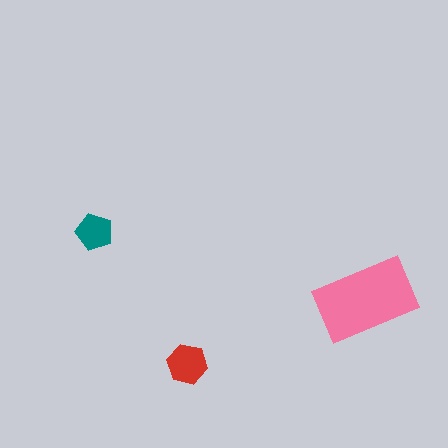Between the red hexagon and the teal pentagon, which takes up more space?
The red hexagon.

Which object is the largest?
The pink rectangle.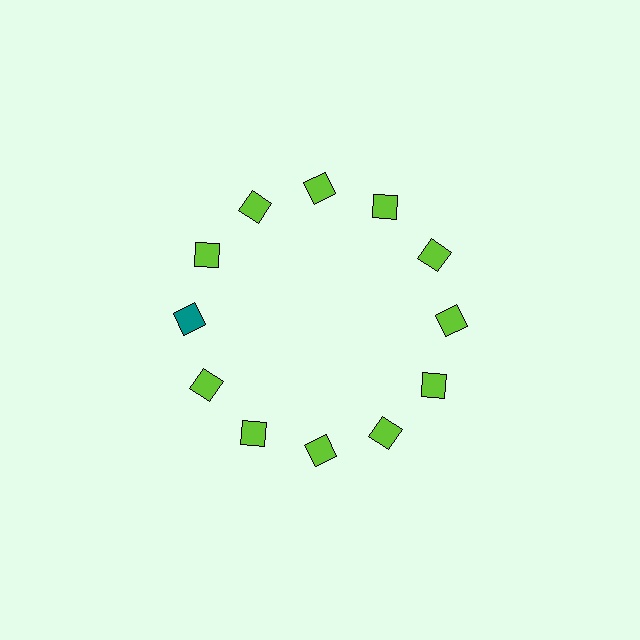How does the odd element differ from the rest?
It has a different color: teal instead of lime.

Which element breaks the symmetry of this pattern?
The teal square at roughly the 9 o'clock position breaks the symmetry. All other shapes are lime squares.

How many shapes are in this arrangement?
There are 12 shapes arranged in a ring pattern.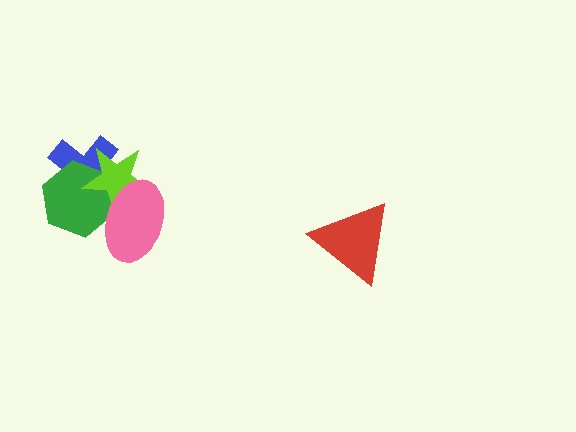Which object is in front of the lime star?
The pink ellipse is in front of the lime star.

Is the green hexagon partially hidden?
Yes, it is partially covered by another shape.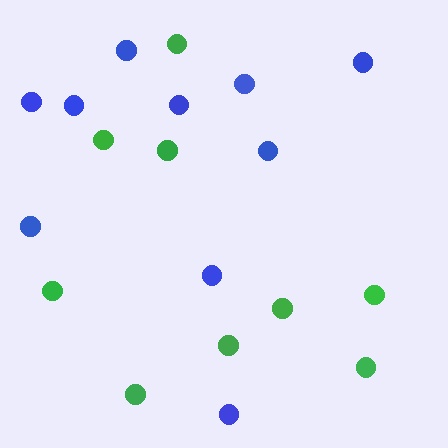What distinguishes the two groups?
There are 2 groups: one group of blue circles (10) and one group of green circles (9).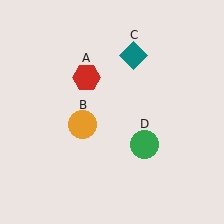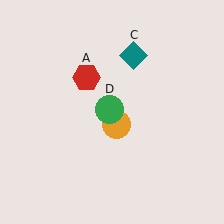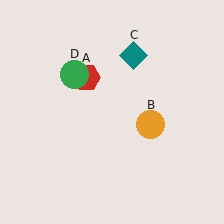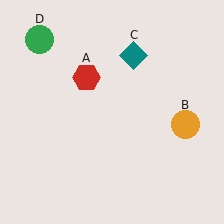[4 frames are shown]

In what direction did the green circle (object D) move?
The green circle (object D) moved up and to the left.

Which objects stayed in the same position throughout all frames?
Red hexagon (object A) and teal diamond (object C) remained stationary.